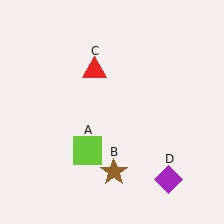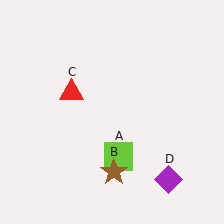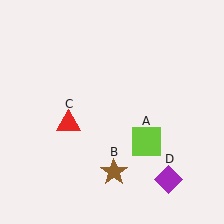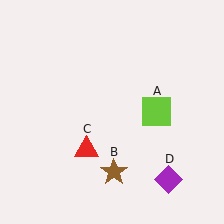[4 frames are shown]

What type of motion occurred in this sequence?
The lime square (object A), red triangle (object C) rotated counterclockwise around the center of the scene.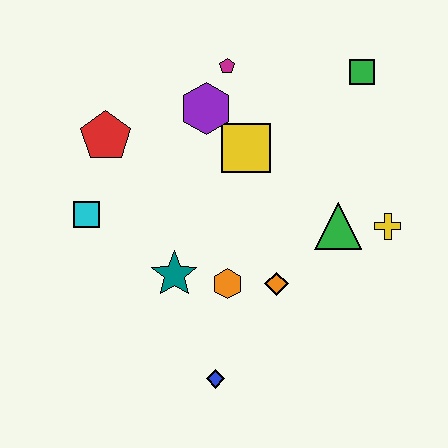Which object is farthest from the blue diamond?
The green square is farthest from the blue diamond.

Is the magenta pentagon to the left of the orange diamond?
Yes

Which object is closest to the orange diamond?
The orange hexagon is closest to the orange diamond.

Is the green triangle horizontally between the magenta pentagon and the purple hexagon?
No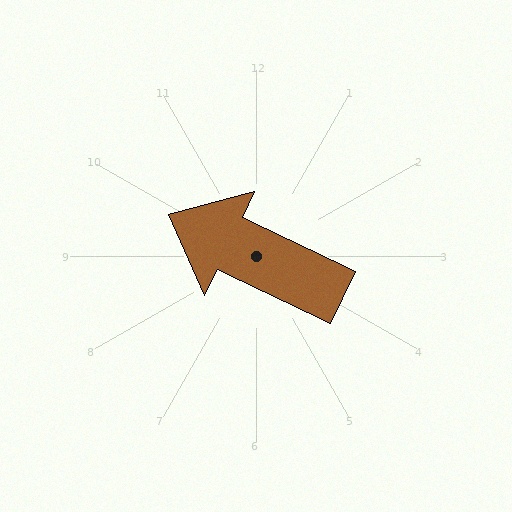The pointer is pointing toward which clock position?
Roughly 10 o'clock.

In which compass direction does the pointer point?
Northwest.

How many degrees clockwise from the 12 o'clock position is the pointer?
Approximately 295 degrees.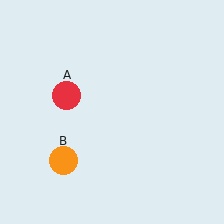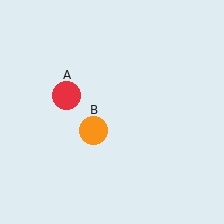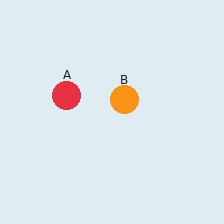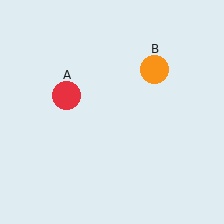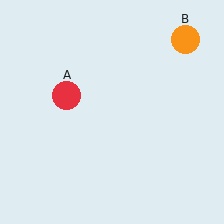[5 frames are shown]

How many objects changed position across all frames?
1 object changed position: orange circle (object B).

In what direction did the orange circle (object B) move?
The orange circle (object B) moved up and to the right.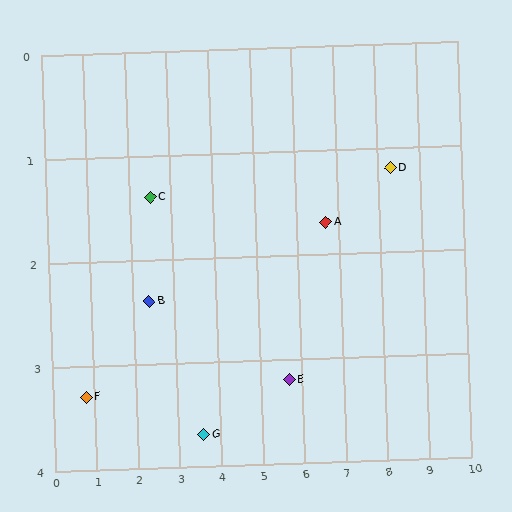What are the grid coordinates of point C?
Point C is at approximately (2.5, 1.4).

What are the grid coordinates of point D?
Point D is at approximately (8.3, 1.2).